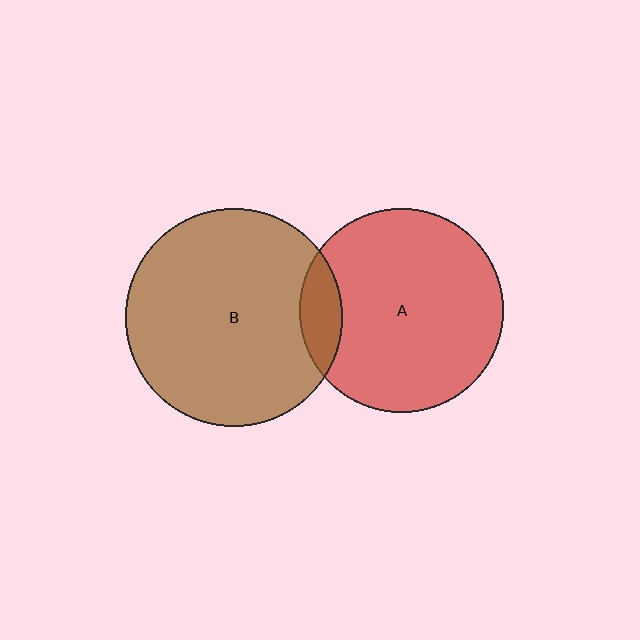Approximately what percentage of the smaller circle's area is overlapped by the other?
Approximately 10%.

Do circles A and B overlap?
Yes.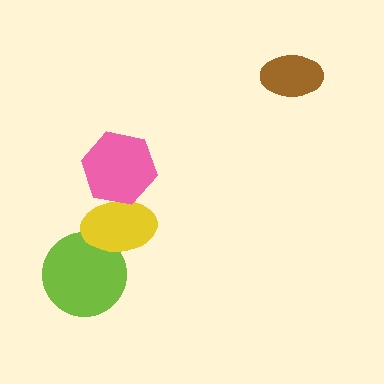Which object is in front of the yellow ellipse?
The pink hexagon is in front of the yellow ellipse.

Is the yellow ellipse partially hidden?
Yes, it is partially covered by another shape.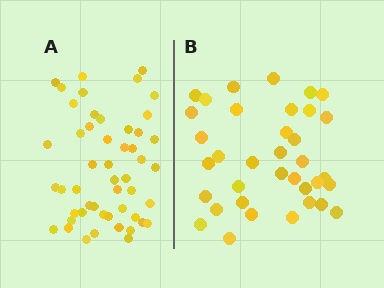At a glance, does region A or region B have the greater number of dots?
Region A (the left region) has more dots.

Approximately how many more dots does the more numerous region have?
Region A has approximately 15 more dots than region B.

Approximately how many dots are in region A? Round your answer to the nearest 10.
About 50 dots.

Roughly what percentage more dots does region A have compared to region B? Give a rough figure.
About 40% more.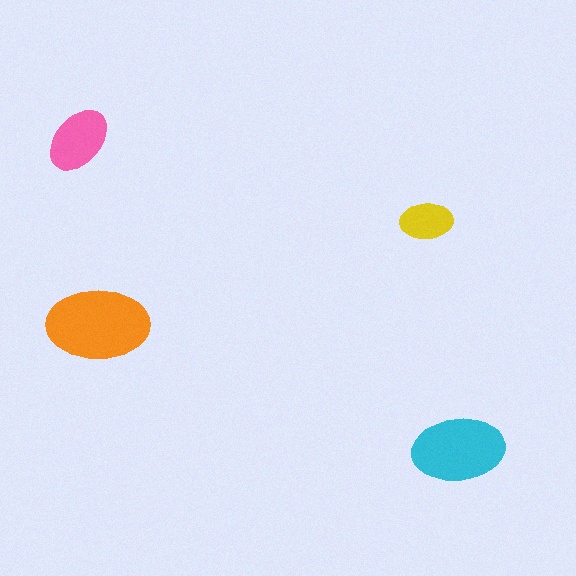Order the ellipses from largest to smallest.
the orange one, the cyan one, the pink one, the yellow one.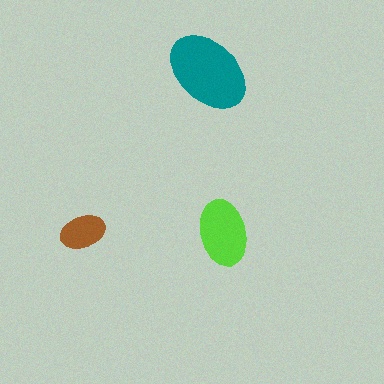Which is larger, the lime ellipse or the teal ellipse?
The teal one.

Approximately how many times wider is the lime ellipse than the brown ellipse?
About 1.5 times wider.